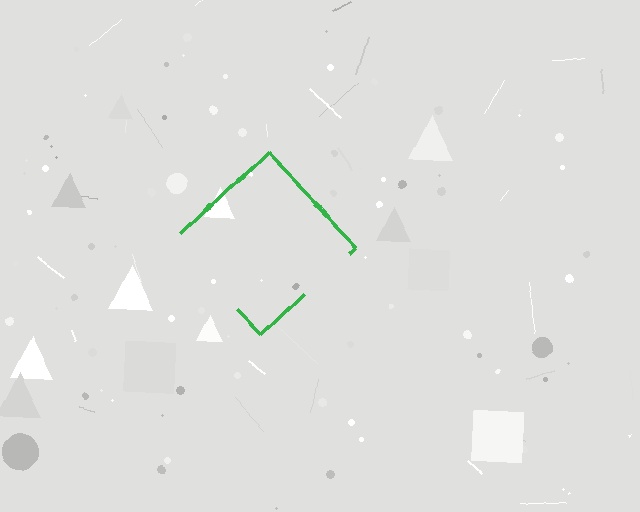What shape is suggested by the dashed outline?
The dashed outline suggests a diamond.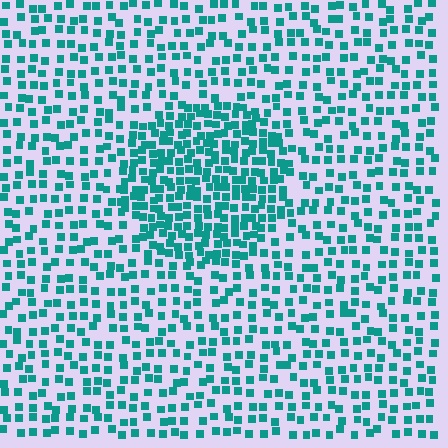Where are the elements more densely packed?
The elements are more densely packed inside the circle boundary.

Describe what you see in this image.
The image contains small teal elements arranged at two different densities. A circle-shaped region is visible where the elements are more densely packed than the surrounding area.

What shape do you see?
I see a circle.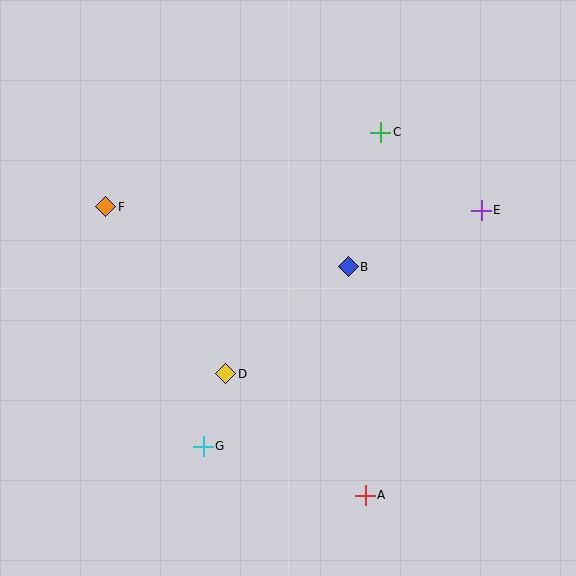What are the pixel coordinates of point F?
Point F is at (106, 207).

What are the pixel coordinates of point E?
Point E is at (481, 210).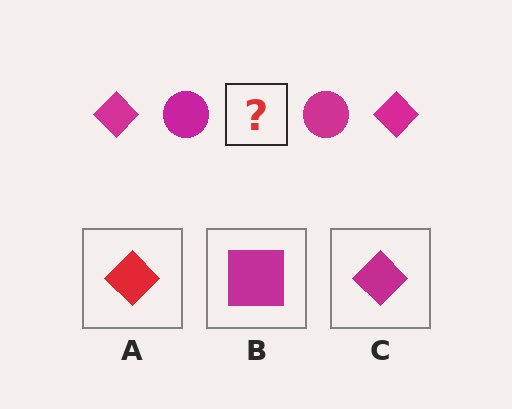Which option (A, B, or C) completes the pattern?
C.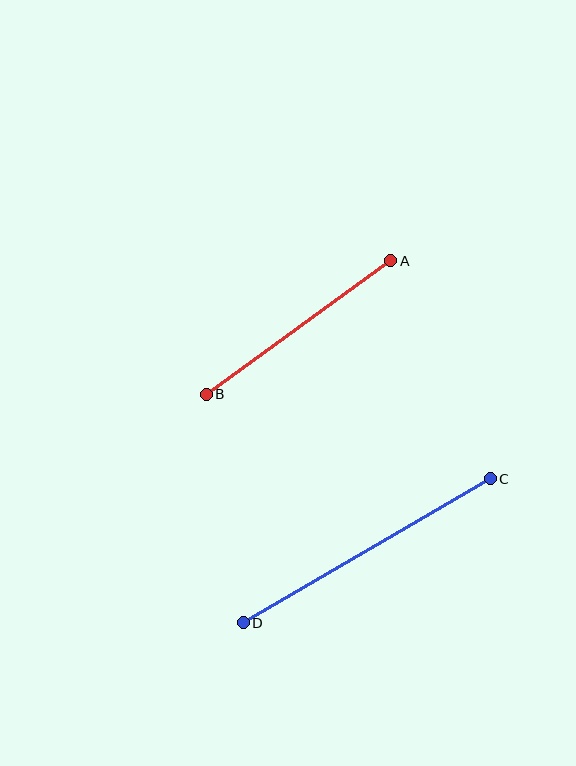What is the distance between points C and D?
The distance is approximately 286 pixels.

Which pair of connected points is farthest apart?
Points C and D are farthest apart.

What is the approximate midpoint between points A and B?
The midpoint is at approximately (299, 328) pixels.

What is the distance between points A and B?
The distance is approximately 228 pixels.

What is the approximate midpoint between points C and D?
The midpoint is at approximately (367, 551) pixels.